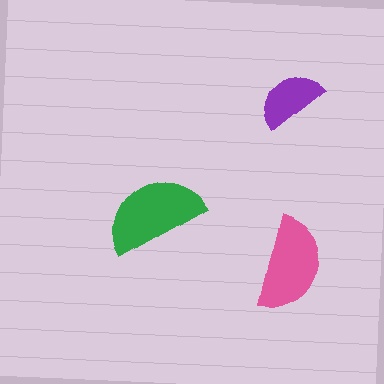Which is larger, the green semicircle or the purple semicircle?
The green one.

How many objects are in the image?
There are 3 objects in the image.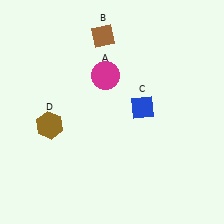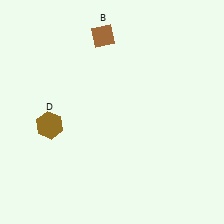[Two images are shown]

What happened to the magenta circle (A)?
The magenta circle (A) was removed in Image 2. It was in the top-left area of Image 1.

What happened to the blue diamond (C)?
The blue diamond (C) was removed in Image 2. It was in the top-right area of Image 1.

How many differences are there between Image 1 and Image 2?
There are 2 differences between the two images.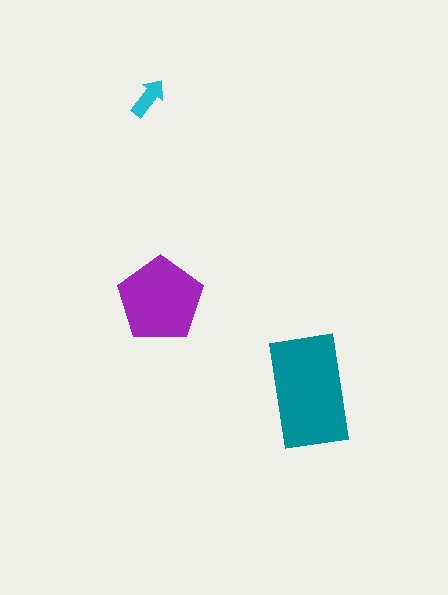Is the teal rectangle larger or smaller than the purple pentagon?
Larger.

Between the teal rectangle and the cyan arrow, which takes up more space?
The teal rectangle.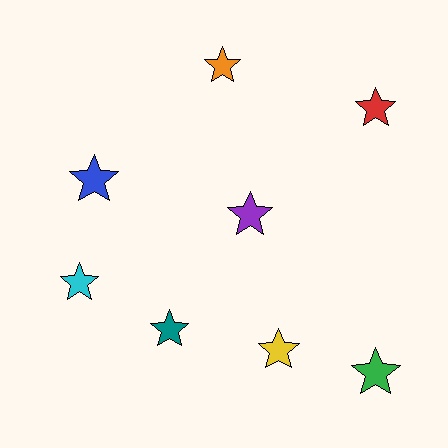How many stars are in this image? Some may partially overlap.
There are 8 stars.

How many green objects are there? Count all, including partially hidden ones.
There is 1 green object.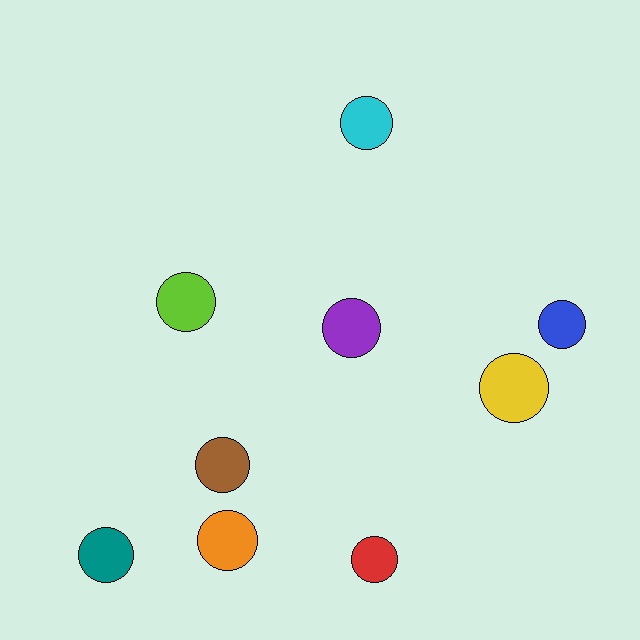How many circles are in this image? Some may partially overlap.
There are 9 circles.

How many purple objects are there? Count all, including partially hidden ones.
There is 1 purple object.